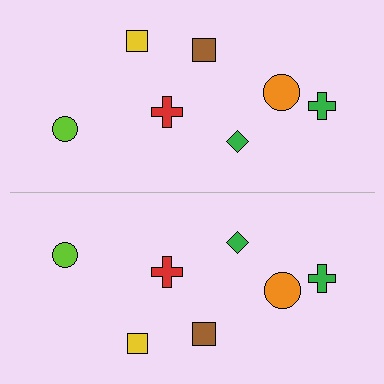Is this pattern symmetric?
Yes, this pattern has bilateral (reflection) symmetry.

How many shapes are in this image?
There are 14 shapes in this image.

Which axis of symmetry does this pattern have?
The pattern has a horizontal axis of symmetry running through the center of the image.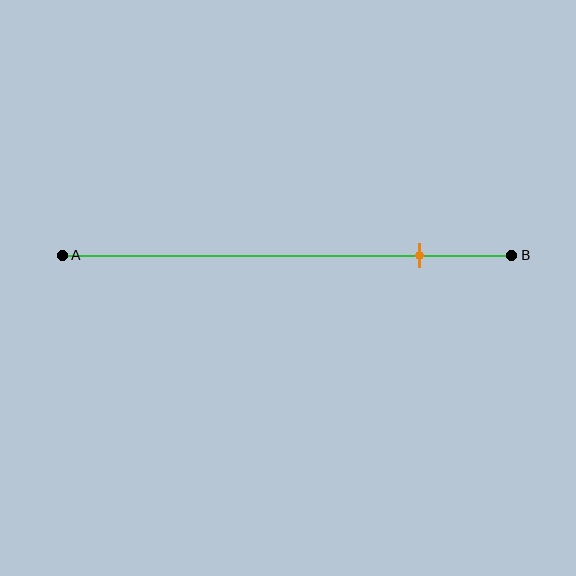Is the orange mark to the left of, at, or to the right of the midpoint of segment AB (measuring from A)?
The orange mark is to the right of the midpoint of segment AB.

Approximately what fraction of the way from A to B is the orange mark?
The orange mark is approximately 80% of the way from A to B.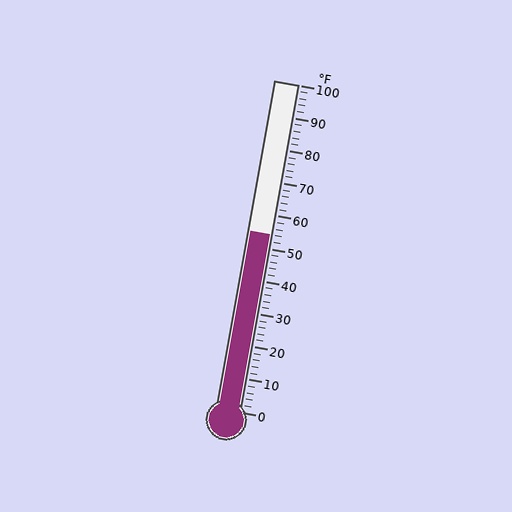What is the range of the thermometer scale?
The thermometer scale ranges from 0°F to 100°F.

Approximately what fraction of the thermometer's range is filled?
The thermometer is filled to approximately 55% of its range.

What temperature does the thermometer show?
The thermometer shows approximately 54°F.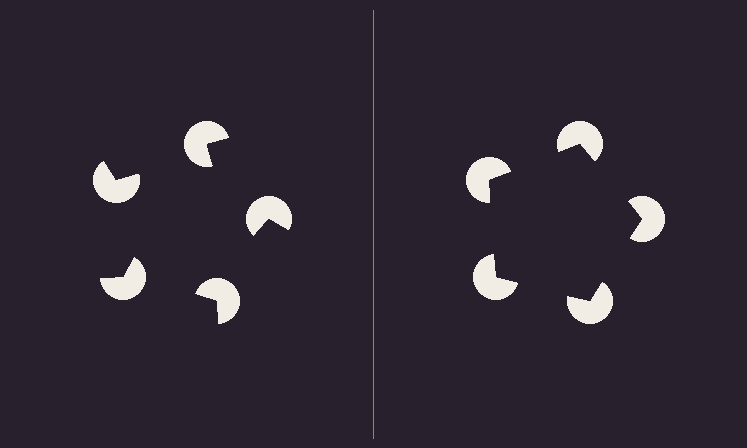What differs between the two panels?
The pac-man discs are positioned identically on both sides; only the wedge orientations differ. On the right they align to a pentagon; on the left they are misaligned.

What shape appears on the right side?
An illusory pentagon.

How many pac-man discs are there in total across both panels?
10 — 5 on each side.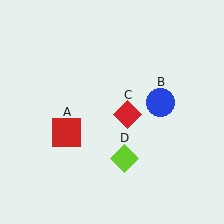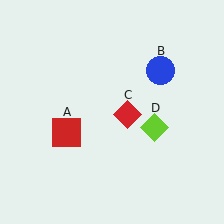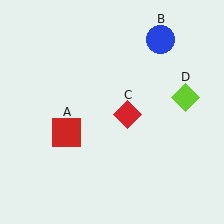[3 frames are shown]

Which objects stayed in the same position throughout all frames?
Red square (object A) and red diamond (object C) remained stationary.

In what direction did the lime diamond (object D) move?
The lime diamond (object D) moved up and to the right.